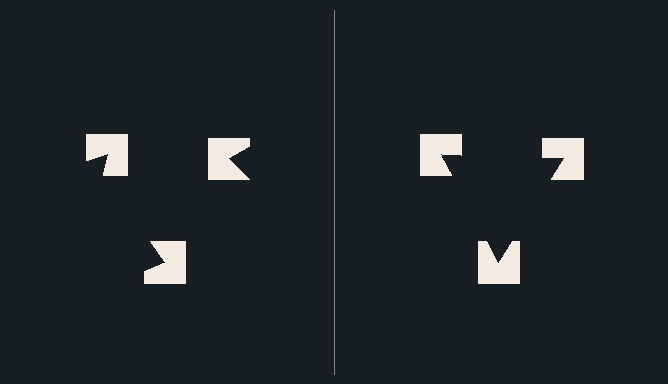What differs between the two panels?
The notched squares are positioned identically on both sides; only the wedge orientations differ. On the right they align to a triangle; on the left they are misaligned.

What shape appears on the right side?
An illusory triangle.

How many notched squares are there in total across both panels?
6 — 3 on each side.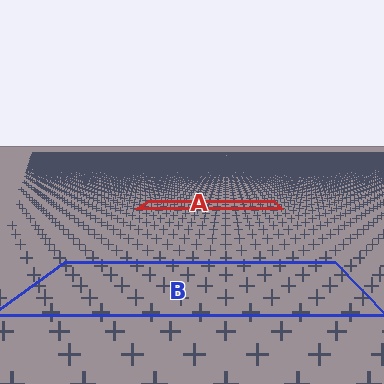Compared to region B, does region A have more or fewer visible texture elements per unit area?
Region A has more texture elements per unit area — they are packed more densely because it is farther away.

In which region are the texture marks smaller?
The texture marks are smaller in region A, because it is farther away.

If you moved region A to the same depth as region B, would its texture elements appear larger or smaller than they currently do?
They would appear larger. At a closer depth, the same texture elements are projected at a bigger on-screen size.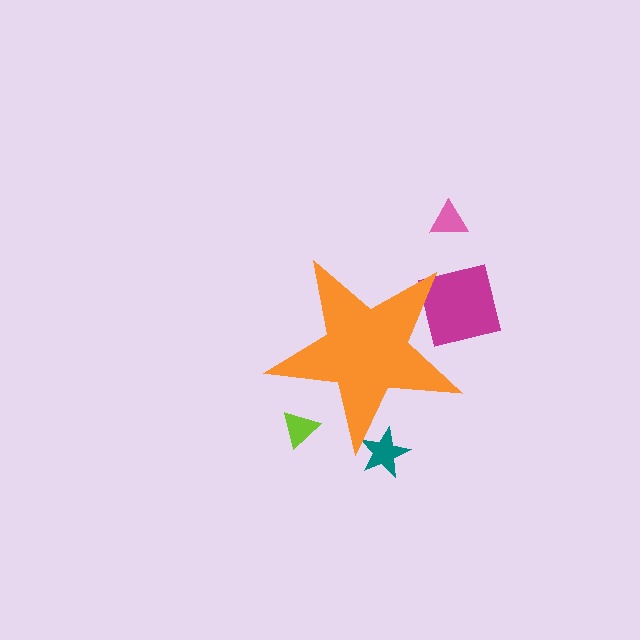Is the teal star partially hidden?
Yes, the teal star is partially hidden behind the orange star.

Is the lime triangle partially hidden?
Yes, the lime triangle is partially hidden behind the orange star.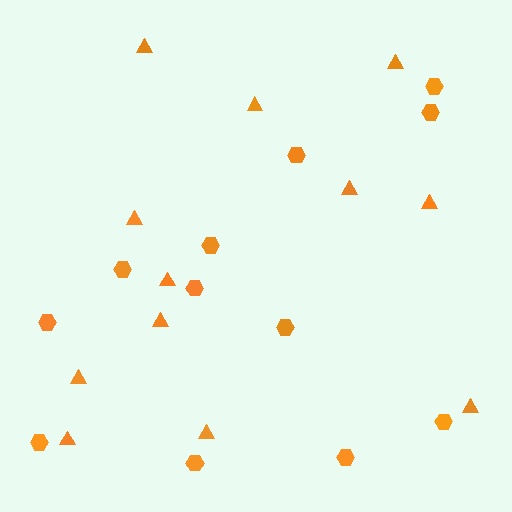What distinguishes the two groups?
There are 2 groups: one group of triangles (12) and one group of hexagons (12).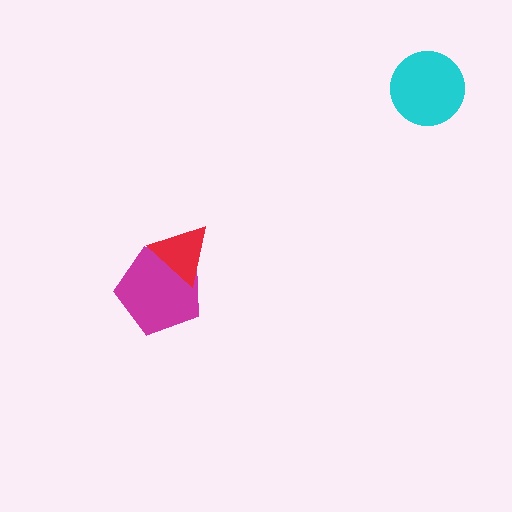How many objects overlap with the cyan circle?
0 objects overlap with the cyan circle.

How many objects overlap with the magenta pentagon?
1 object overlaps with the magenta pentagon.